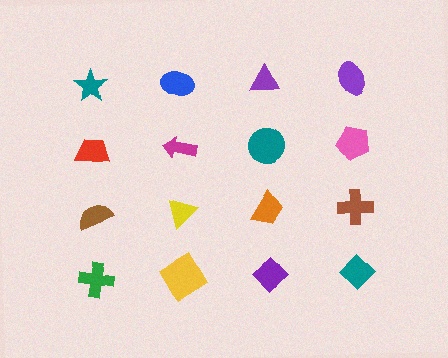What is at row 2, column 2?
A magenta arrow.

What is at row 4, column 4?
A teal diamond.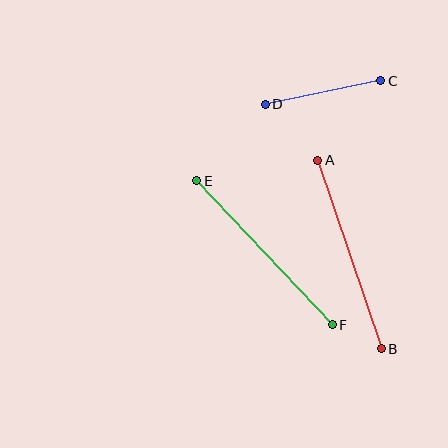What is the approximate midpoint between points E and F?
The midpoint is at approximately (265, 253) pixels.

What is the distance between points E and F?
The distance is approximately 198 pixels.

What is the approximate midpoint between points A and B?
The midpoint is at approximately (349, 255) pixels.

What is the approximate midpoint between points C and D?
The midpoint is at approximately (323, 92) pixels.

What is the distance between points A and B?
The distance is approximately 199 pixels.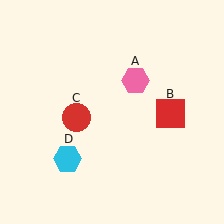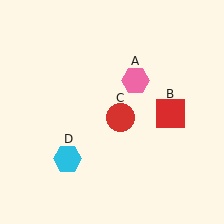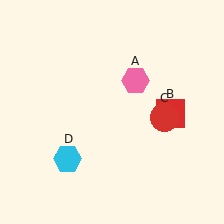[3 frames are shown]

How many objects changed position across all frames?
1 object changed position: red circle (object C).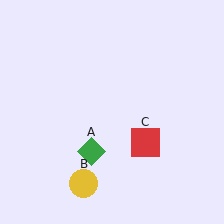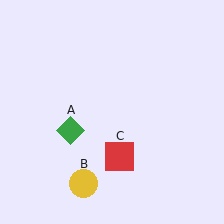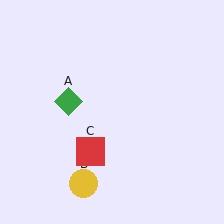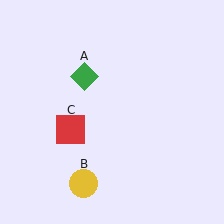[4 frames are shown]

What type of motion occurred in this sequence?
The green diamond (object A), red square (object C) rotated clockwise around the center of the scene.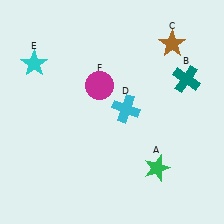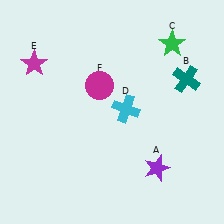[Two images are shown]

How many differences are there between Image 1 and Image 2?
There are 3 differences between the two images.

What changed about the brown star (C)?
In Image 1, C is brown. In Image 2, it changed to green.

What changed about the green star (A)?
In Image 1, A is green. In Image 2, it changed to purple.